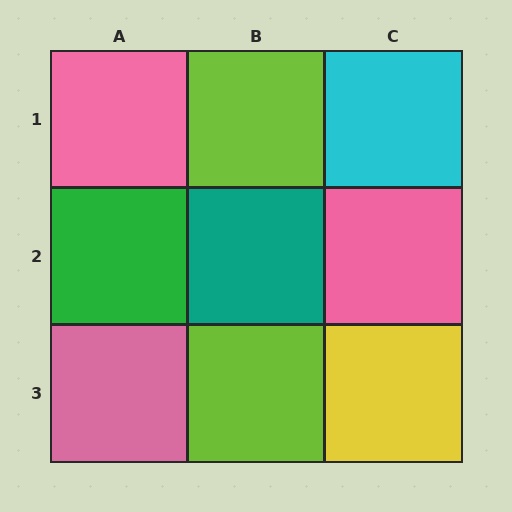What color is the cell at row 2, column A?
Green.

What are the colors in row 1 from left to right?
Pink, lime, cyan.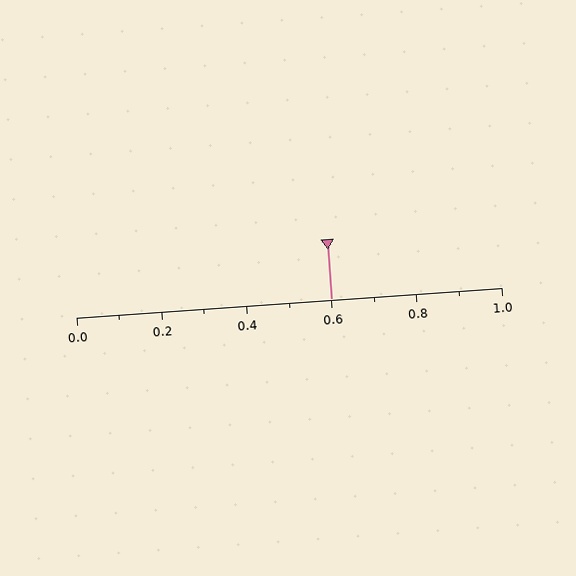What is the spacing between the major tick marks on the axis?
The major ticks are spaced 0.2 apart.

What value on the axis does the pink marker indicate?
The marker indicates approximately 0.6.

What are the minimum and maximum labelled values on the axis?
The axis runs from 0.0 to 1.0.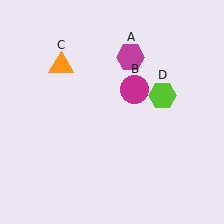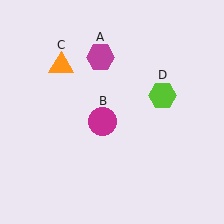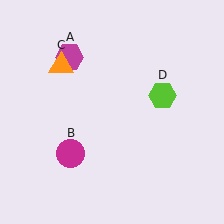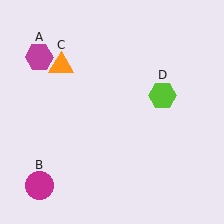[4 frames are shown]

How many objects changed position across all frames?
2 objects changed position: magenta hexagon (object A), magenta circle (object B).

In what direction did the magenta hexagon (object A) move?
The magenta hexagon (object A) moved left.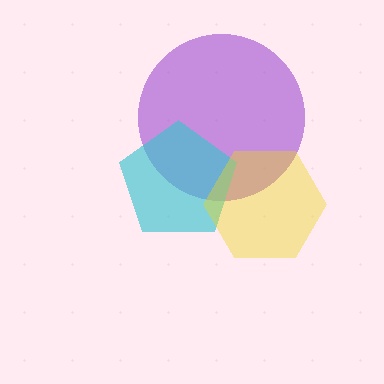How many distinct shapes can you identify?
There are 3 distinct shapes: a purple circle, a cyan pentagon, a yellow hexagon.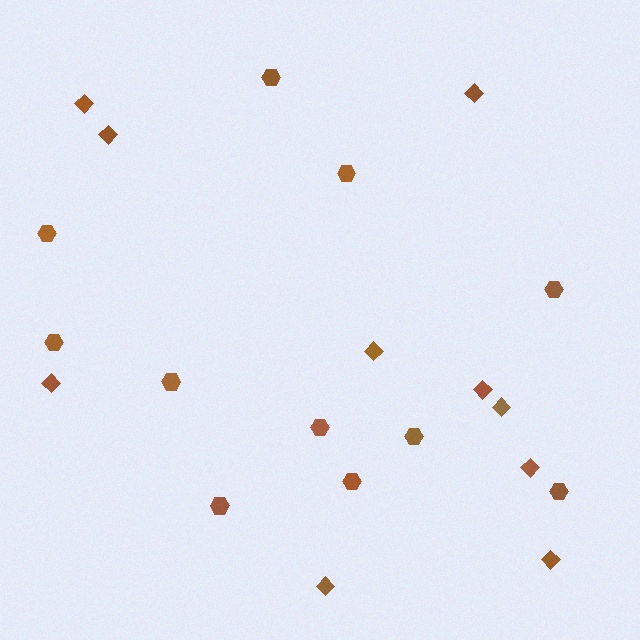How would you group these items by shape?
There are 2 groups: one group of hexagons (11) and one group of diamonds (10).